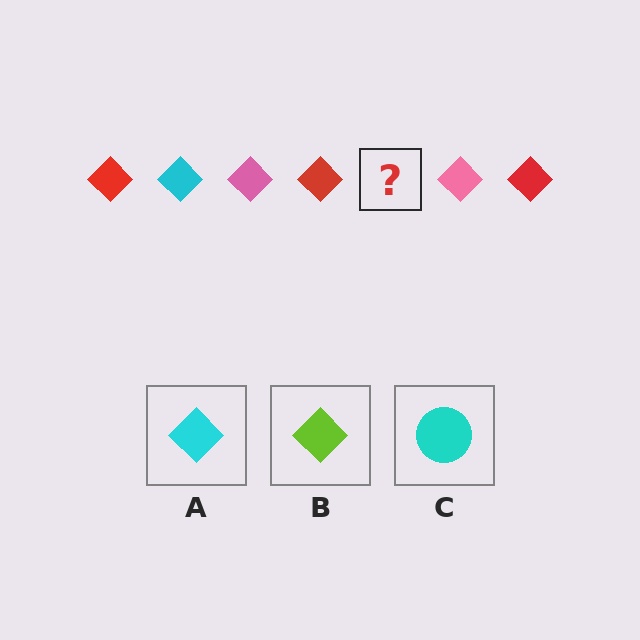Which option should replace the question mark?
Option A.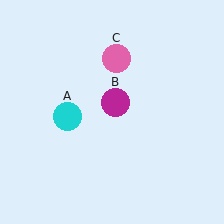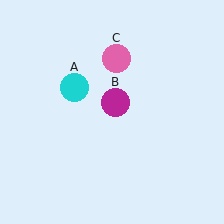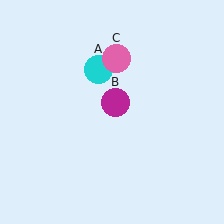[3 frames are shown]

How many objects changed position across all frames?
1 object changed position: cyan circle (object A).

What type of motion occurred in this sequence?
The cyan circle (object A) rotated clockwise around the center of the scene.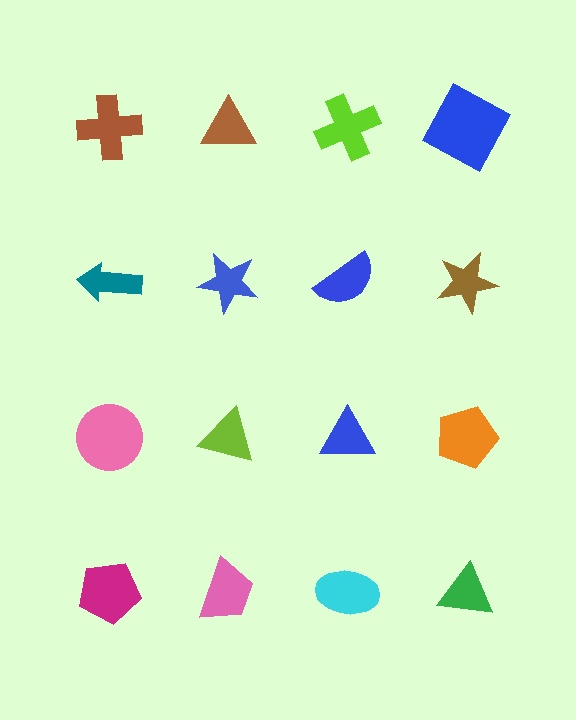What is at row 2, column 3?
A blue semicircle.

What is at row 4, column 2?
A pink trapezoid.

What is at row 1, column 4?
A blue square.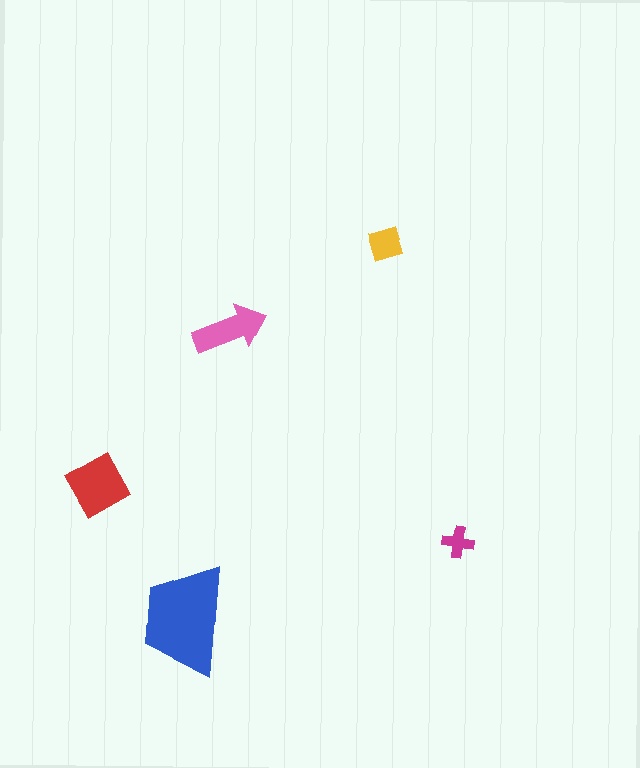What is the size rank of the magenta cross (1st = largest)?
5th.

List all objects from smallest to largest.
The magenta cross, the yellow square, the pink arrow, the red diamond, the blue trapezoid.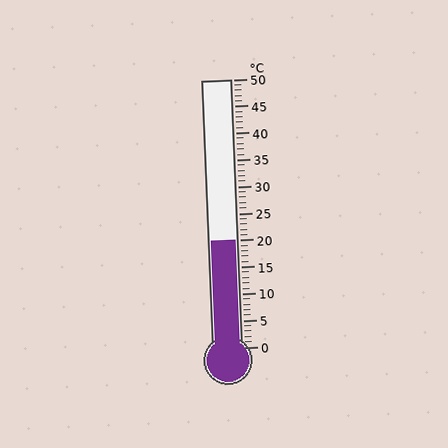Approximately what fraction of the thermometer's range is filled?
The thermometer is filled to approximately 40% of its range.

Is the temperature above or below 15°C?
The temperature is above 15°C.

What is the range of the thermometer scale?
The thermometer scale ranges from 0°C to 50°C.